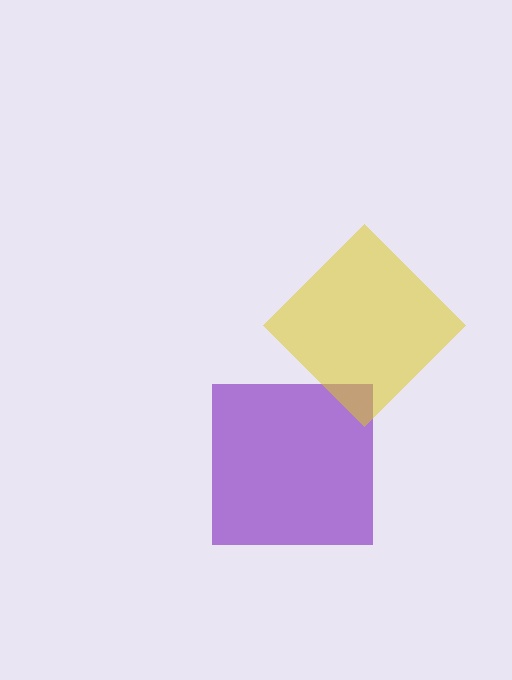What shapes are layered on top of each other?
The layered shapes are: a purple square, a yellow diamond.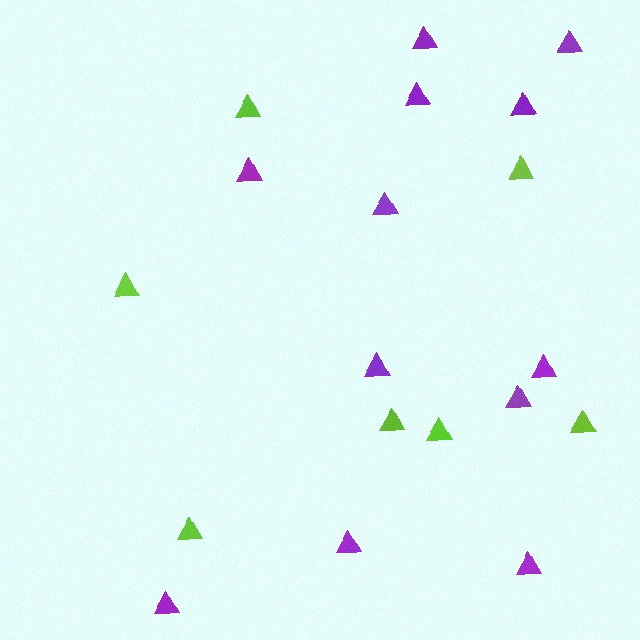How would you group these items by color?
There are 2 groups: one group of lime triangles (7) and one group of purple triangles (12).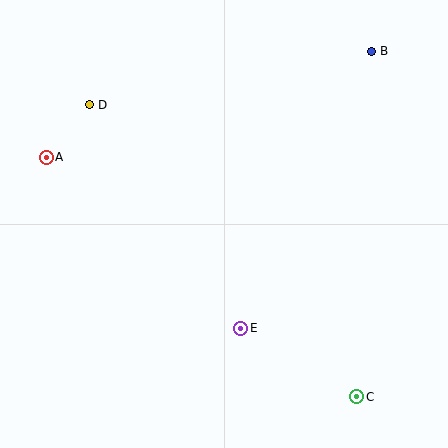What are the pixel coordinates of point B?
Point B is at (371, 51).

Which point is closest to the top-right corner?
Point B is closest to the top-right corner.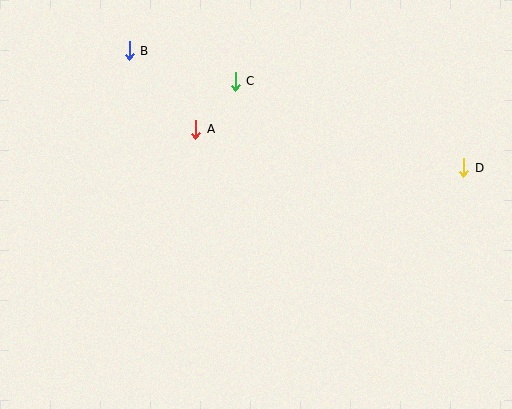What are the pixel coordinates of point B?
Point B is at (129, 51).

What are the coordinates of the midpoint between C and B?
The midpoint between C and B is at (182, 66).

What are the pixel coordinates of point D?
Point D is at (464, 168).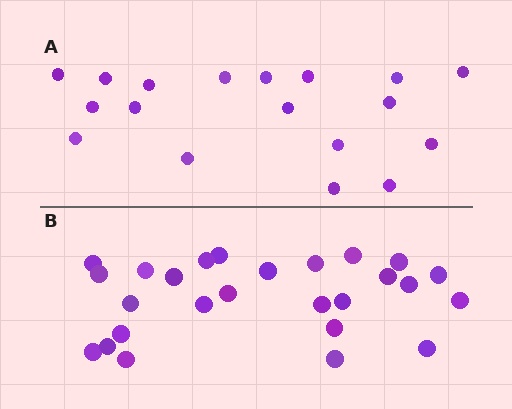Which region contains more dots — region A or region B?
Region B (the bottom region) has more dots.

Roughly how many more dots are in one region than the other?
Region B has roughly 8 or so more dots than region A.